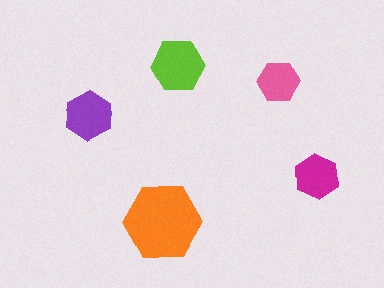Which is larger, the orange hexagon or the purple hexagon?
The orange one.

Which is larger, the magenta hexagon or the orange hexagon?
The orange one.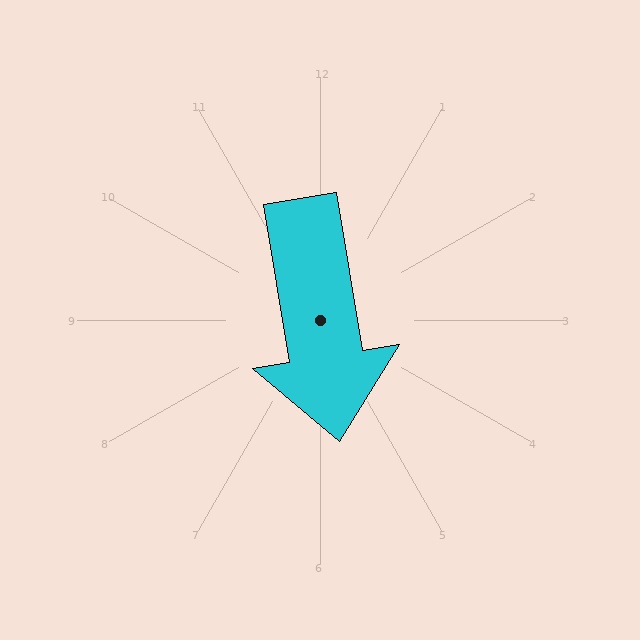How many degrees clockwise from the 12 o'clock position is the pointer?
Approximately 171 degrees.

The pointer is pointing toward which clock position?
Roughly 6 o'clock.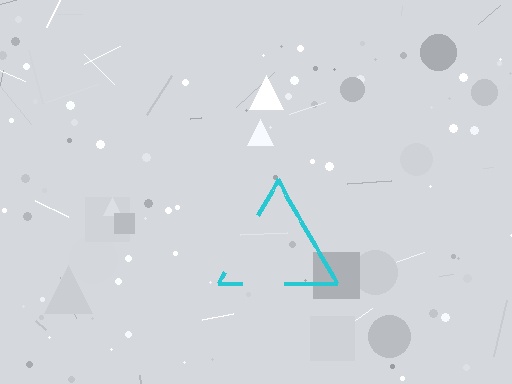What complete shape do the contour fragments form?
The contour fragments form a triangle.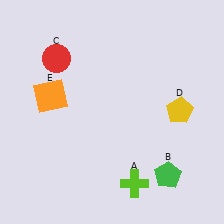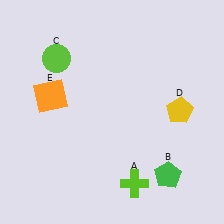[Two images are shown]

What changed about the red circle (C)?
In Image 1, C is red. In Image 2, it changed to lime.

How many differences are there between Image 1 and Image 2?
There is 1 difference between the two images.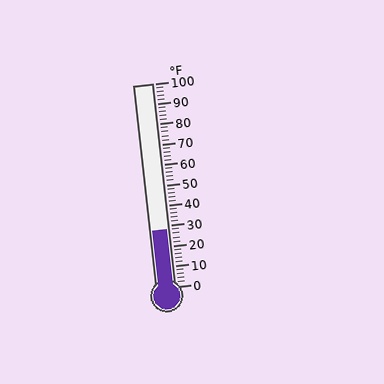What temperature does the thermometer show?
The thermometer shows approximately 28°F.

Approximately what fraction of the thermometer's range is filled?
The thermometer is filled to approximately 30% of its range.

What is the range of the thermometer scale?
The thermometer scale ranges from 0°F to 100°F.